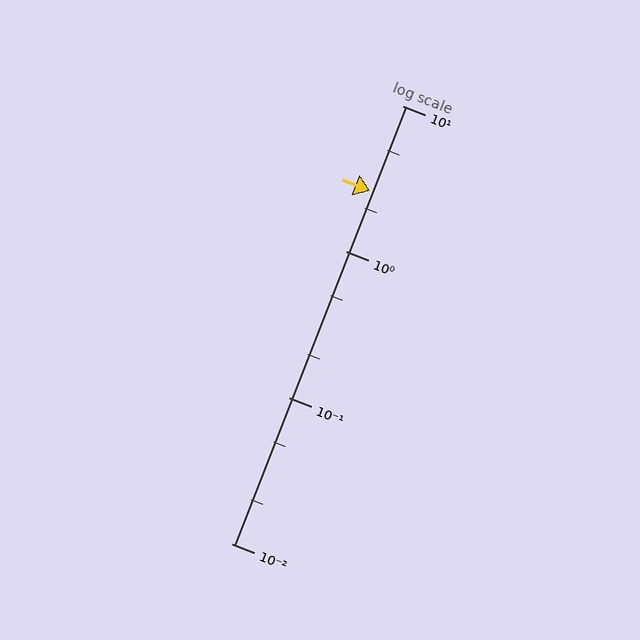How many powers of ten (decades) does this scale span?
The scale spans 3 decades, from 0.01 to 10.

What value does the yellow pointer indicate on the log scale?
The pointer indicates approximately 2.6.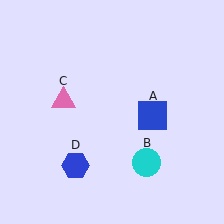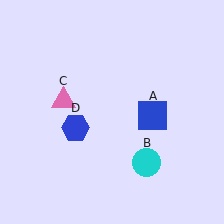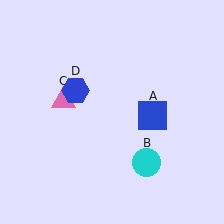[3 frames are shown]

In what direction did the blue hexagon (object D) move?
The blue hexagon (object D) moved up.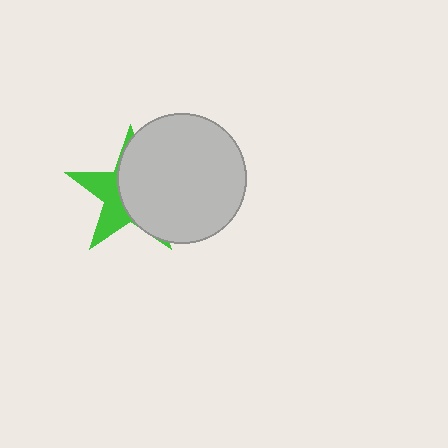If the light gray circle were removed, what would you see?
You would see the complete green star.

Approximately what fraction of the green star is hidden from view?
Roughly 61% of the green star is hidden behind the light gray circle.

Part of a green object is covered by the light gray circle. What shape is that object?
It is a star.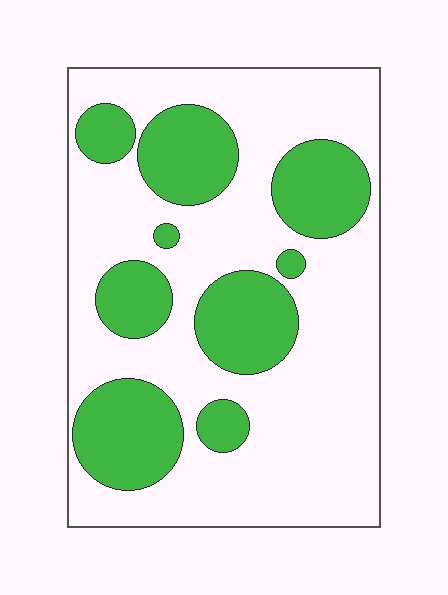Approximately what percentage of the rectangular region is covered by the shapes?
Approximately 30%.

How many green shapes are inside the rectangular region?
9.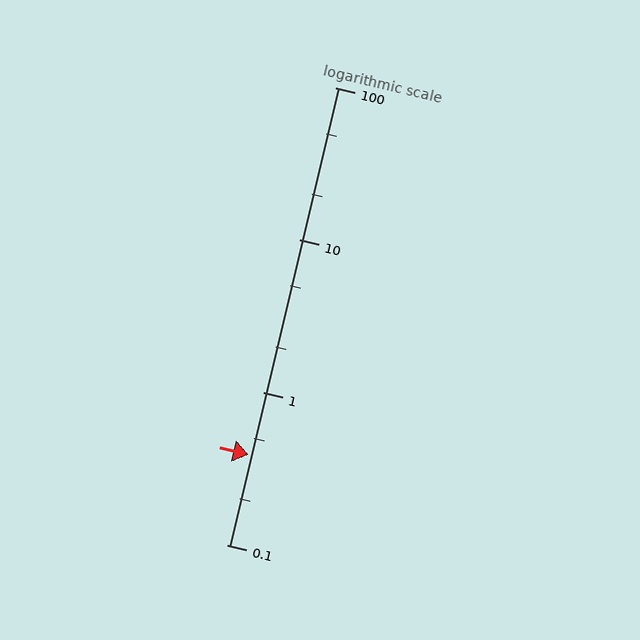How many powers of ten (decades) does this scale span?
The scale spans 3 decades, from 0.1 to 100.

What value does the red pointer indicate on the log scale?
The pointer indicates approximately 0.39.